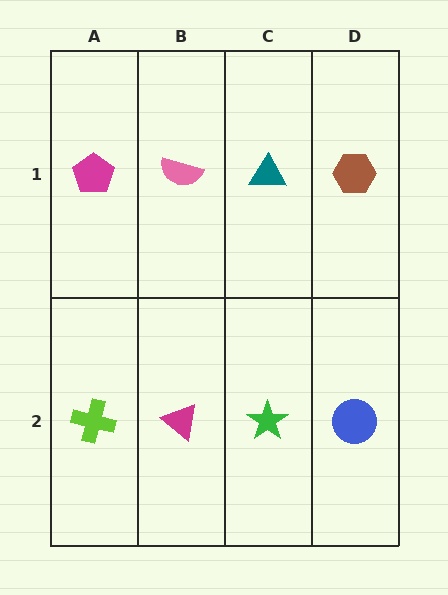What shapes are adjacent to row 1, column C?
A green star (row 2, column C), a pink semicircle (row 1, column B), a brown hexagon (row 1, column D).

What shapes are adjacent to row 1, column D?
A blue circle (row 2, column D), a teal triangle (row 1, column C).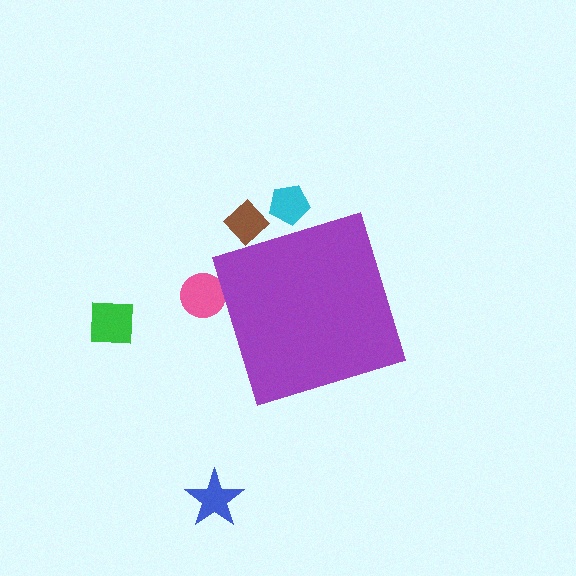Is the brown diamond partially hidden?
Yes, the brown diamond is partially hidden behind the purple diamond.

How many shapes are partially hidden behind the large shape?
3 shapes are partially hidden.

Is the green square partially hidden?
No, the green square is fully visible.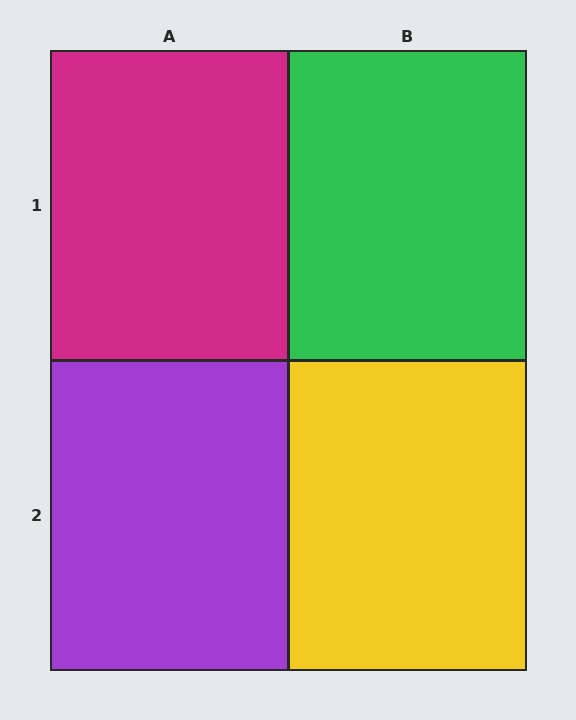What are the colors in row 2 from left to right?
Purple, yellow.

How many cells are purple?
1 cell is purple.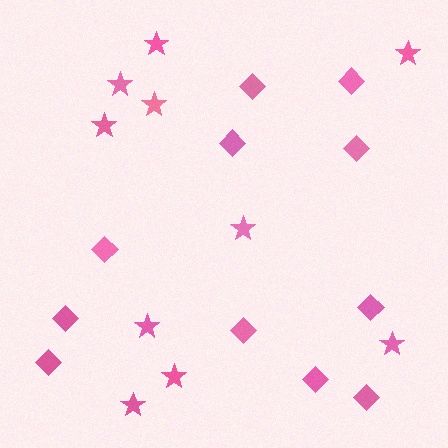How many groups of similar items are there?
There are 2 groups: one group of stars (10) and one group of diamonds (11).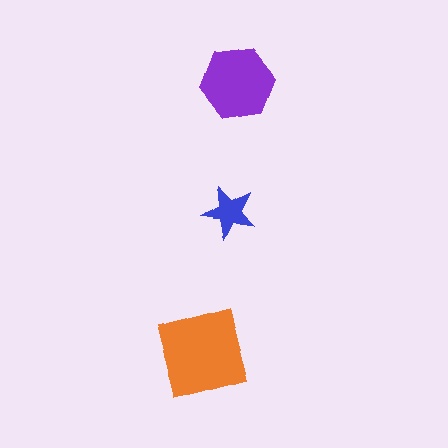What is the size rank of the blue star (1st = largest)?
3rd.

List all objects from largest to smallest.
The orange square, the purple hexagon, the blue star.